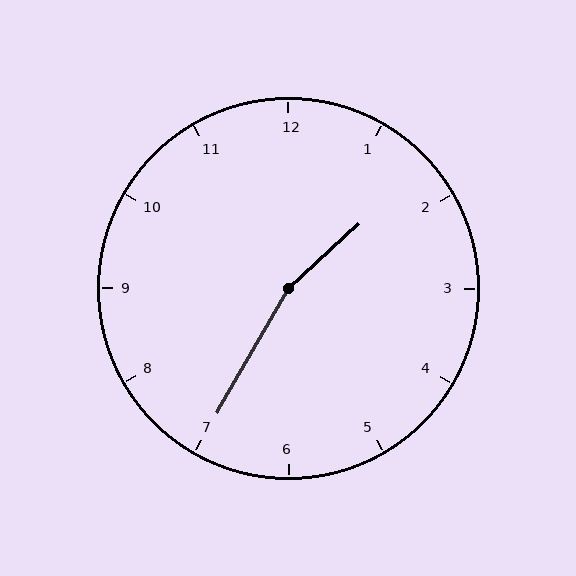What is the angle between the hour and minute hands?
Approximately 162 degrees.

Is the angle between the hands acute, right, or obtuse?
It is obtuse.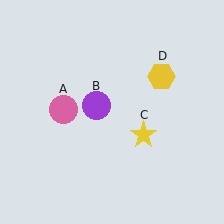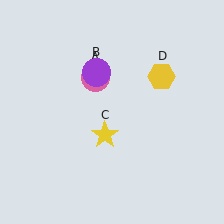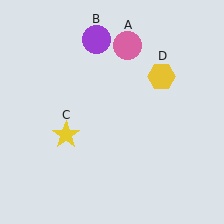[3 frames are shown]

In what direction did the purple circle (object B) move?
The purple circle (object B) moved up.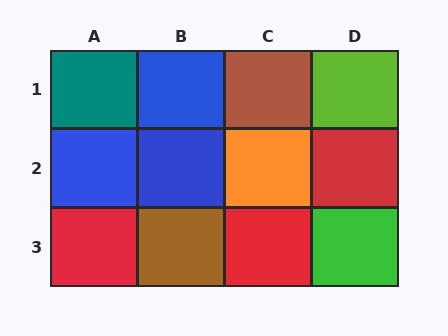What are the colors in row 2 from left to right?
Blue, blue, orange, red.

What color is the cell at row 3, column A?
Red.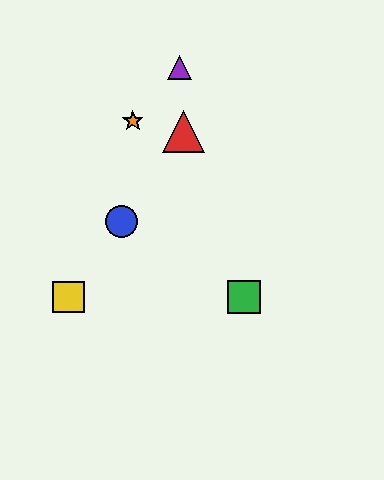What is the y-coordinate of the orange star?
The orange star is at y≈121.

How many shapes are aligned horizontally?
2 shapes (the green square, the yellow square) are aligned horizontally.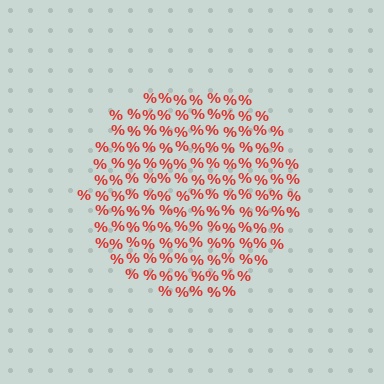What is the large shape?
The large shape is a circle.